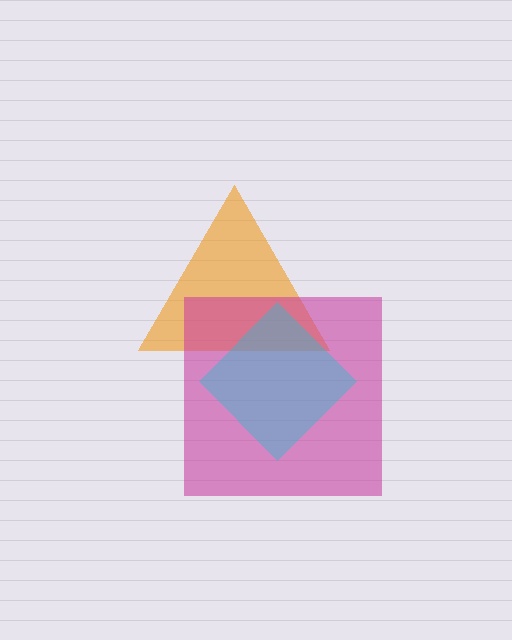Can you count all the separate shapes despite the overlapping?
Yes, there are 3 separate shapes.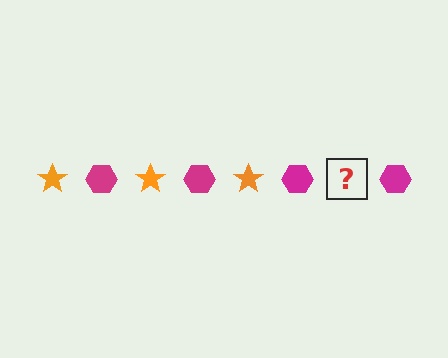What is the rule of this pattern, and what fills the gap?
The rule is that the pattern alternates between orange star and magenta hexagon. The gap should be filled with an orange star.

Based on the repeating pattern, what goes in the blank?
The blank should be an orange star.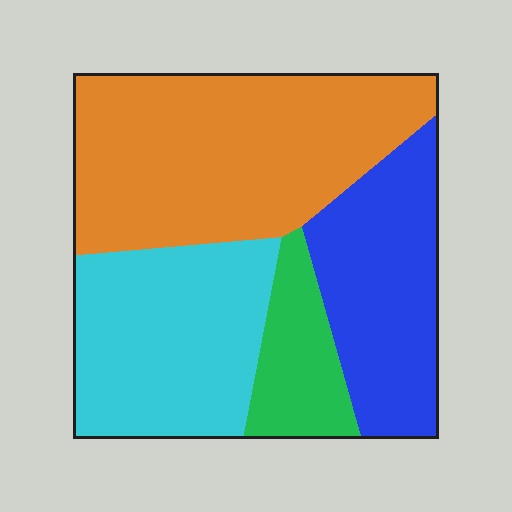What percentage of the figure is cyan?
Cyan covers 27% of the figure.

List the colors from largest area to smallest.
From largest to smallest: orange, cyan, blue, green.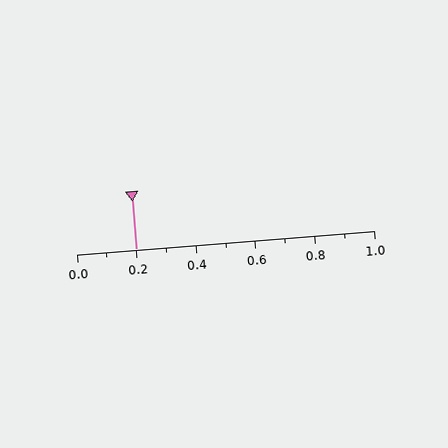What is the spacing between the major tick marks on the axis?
The major ticks are spaced 0.2 apart.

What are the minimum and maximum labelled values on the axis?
The axis runs from 0.0 to 1.0.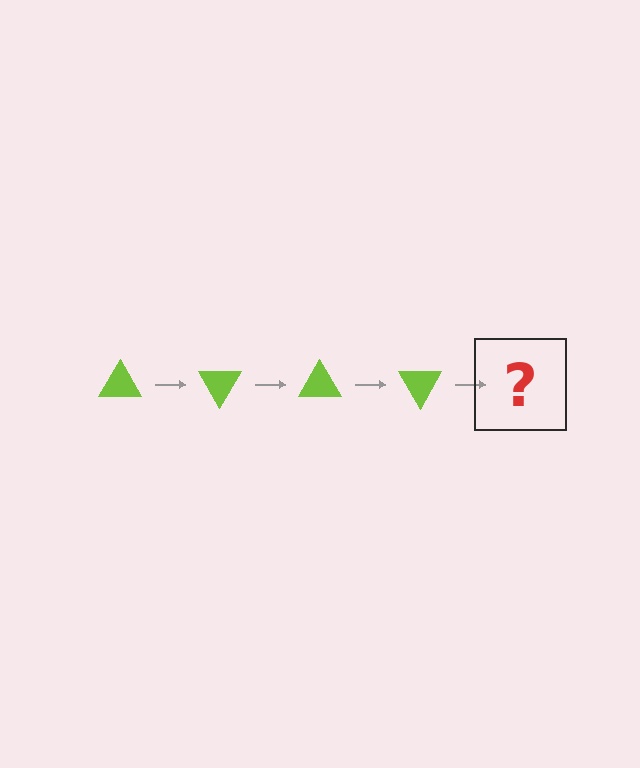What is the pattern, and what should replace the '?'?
The pattern is that the triangle rotates 60 degrees each step. The '?' should be a lime triangle rotated 240 degrees.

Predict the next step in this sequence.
The next step is a lime triangle rotated 240 degrees.